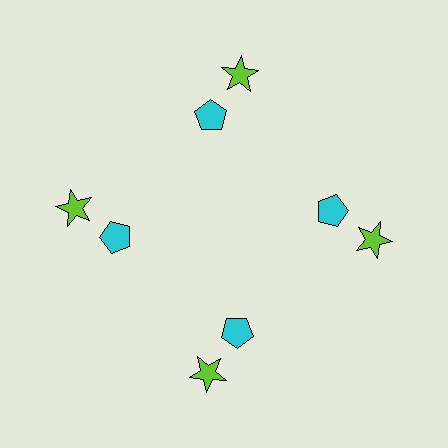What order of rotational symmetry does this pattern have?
This pattern has 4-fold rotational symmetry.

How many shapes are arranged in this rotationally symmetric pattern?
There are 8 shapes, arranged in 4 groups of 2.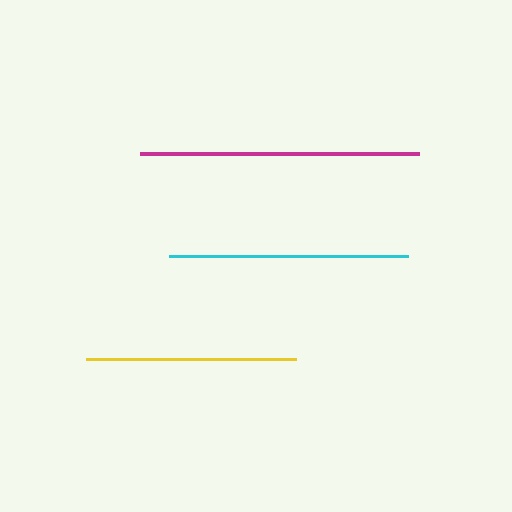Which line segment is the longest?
The magenta line is the longest at approximately 279 pixels.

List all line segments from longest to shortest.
From longest to shortest: magenta, cyan, yellow.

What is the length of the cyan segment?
The cyan segment is approximately 239 pixels long.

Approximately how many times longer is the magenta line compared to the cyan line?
The magenta line is approximately 1.2 times the length of the cyan line.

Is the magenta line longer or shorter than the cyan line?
The magenta line is longer than the cyan line.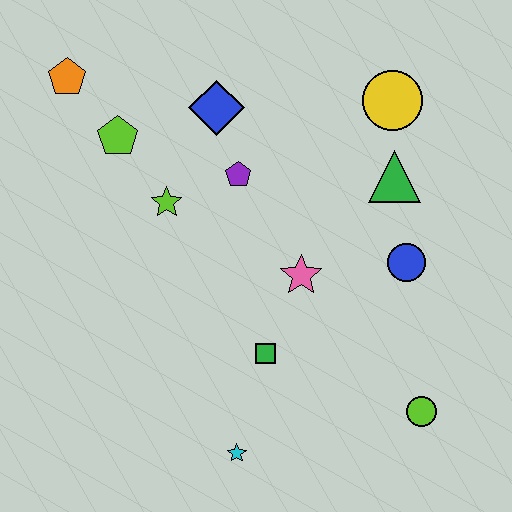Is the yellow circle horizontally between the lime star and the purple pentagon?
No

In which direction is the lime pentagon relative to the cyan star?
The lime pentagon is above the cyan star.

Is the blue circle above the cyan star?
Yes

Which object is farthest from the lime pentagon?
The lime circle is farthest from the lime pentagon.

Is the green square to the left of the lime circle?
Yes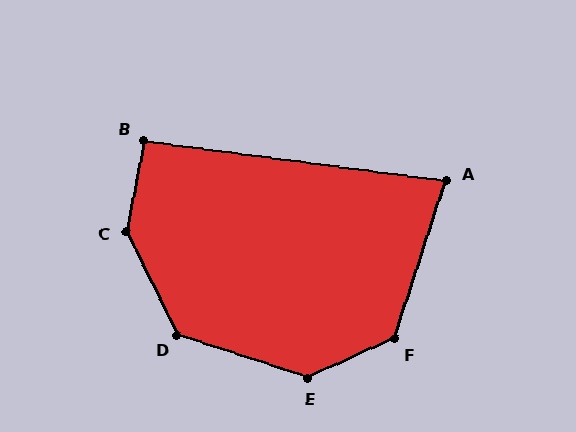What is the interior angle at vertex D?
Approximately 134 degrees (obtuse).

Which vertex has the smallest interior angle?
A, at approximately 79 degrees.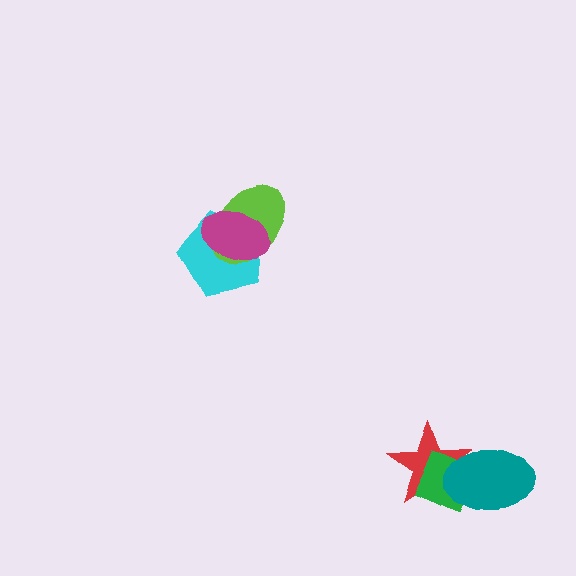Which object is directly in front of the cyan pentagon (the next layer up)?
The lime ellipse is directly in front of the cyan pentagon.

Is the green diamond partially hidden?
Yes, it is partially covered by another shape.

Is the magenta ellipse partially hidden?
No, no other shape covers it.